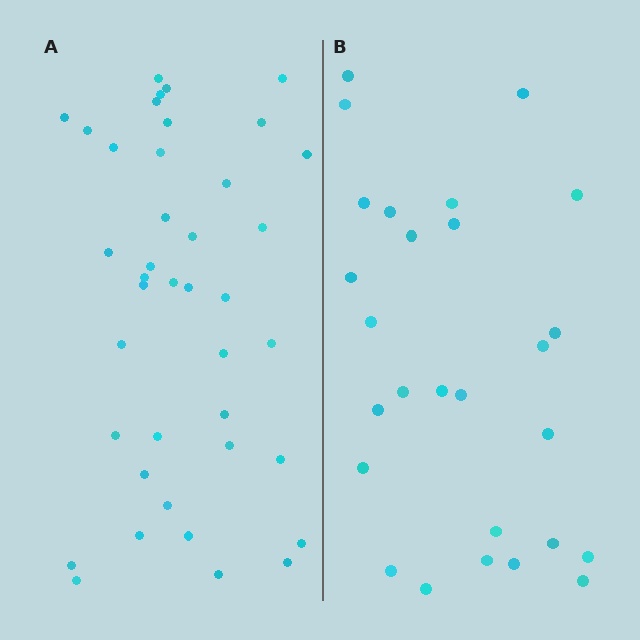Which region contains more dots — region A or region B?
Region A (the left region) has more dots.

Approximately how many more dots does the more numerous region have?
Region A has approximately 15 more dots than region B.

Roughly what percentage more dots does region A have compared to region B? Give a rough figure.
About 50% more.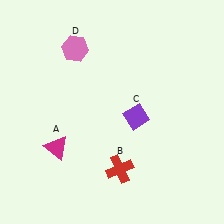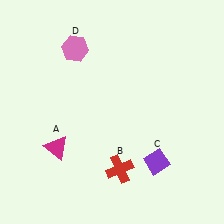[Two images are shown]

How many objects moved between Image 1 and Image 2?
1 object moved between the two images.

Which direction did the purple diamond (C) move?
The purple diamond (C) moved down.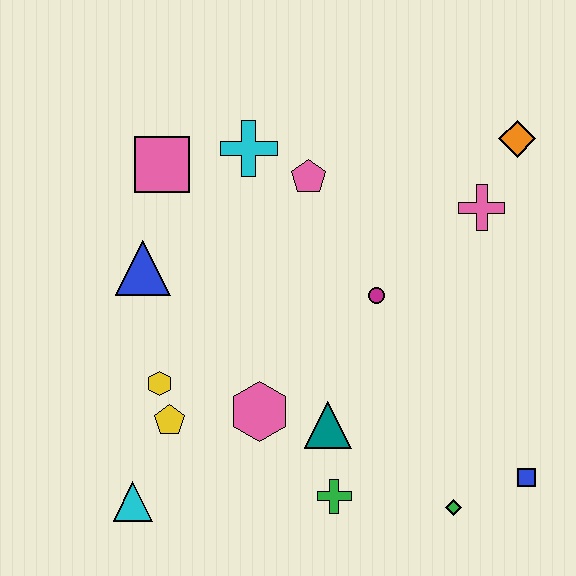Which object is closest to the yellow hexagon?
The yellow pentagon is closest to the yellow hexagon.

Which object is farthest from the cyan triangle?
The orange diamond is farthest from the cyan triangle.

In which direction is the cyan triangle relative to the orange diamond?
The cyan triangle is to the left of the orange diamond.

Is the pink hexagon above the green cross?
Yes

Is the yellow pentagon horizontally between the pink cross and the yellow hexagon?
Yes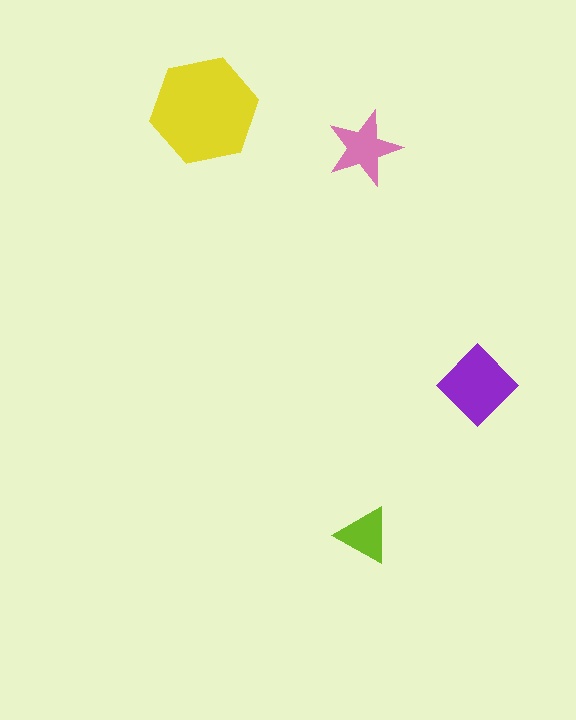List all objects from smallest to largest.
The lime triangle, the pink star, the purple diamond, the yellow hexagon.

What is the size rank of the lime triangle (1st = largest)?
4th.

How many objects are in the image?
There are 4 objects in the image.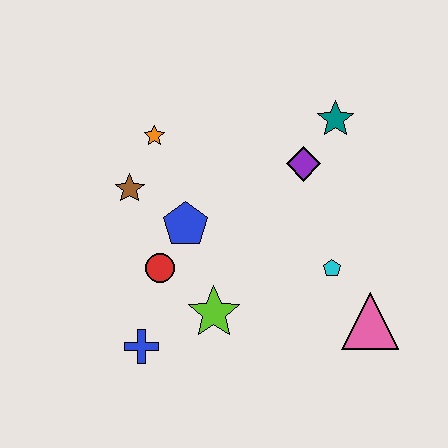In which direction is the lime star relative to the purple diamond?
The lime star is below the purple diamond.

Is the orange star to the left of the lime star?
Yes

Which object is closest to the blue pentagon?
The red circle is closest to the blue pentagon.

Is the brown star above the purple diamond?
No